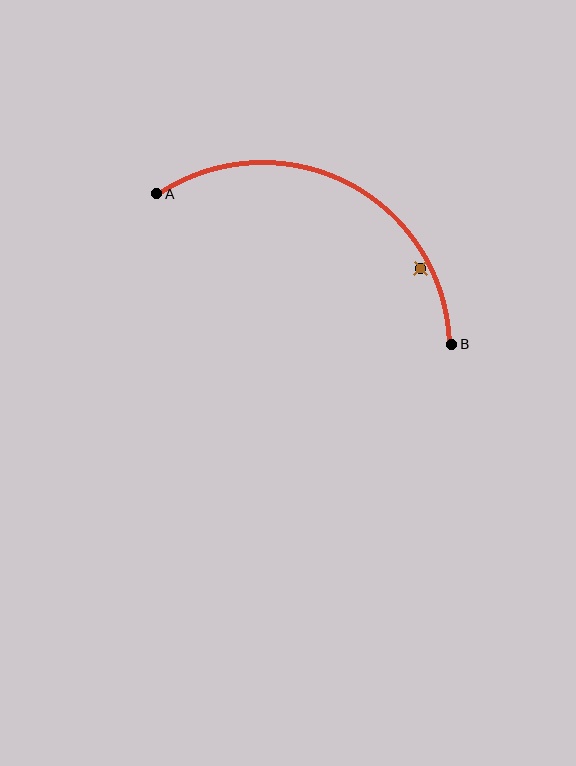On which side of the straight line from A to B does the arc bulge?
The arc bulges above the straight line connecting A and B.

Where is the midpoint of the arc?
The arc midpoint is the point on the curve farthest from the straight line joining A and B. It sits above that line.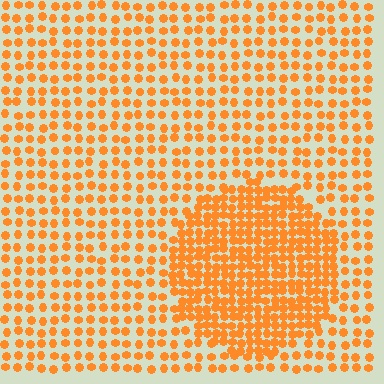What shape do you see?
I see a circle.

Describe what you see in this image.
The image contains small orange elements arranged at two different densities. A circle-shaped region is visible where the elements are more densely packed than the surrounding area.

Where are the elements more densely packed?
The elements are more densely packed inside the circle boundary.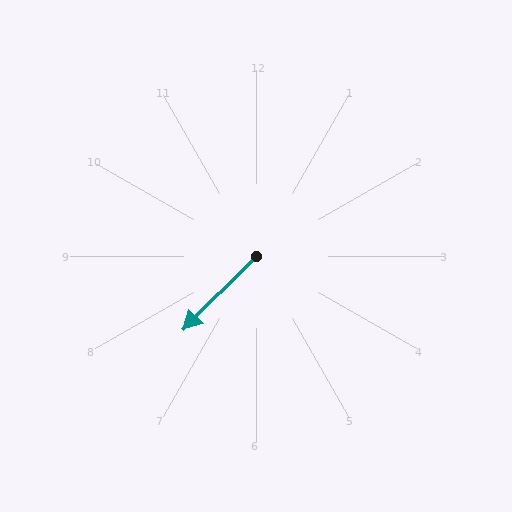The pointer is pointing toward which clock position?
Roughly 7 o'clock.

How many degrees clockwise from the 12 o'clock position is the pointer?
Approximately 225 degrees.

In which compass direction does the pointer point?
Southwest.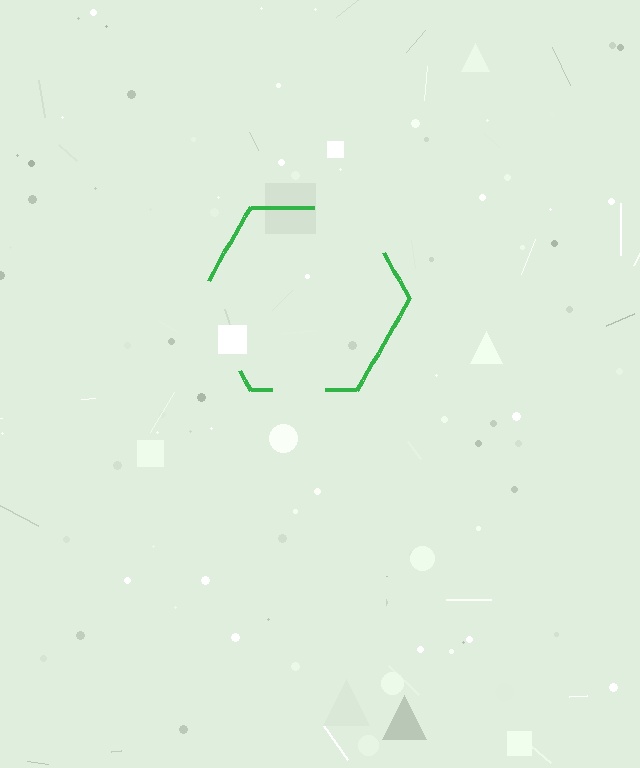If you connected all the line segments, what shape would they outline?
They would outline a hexagon.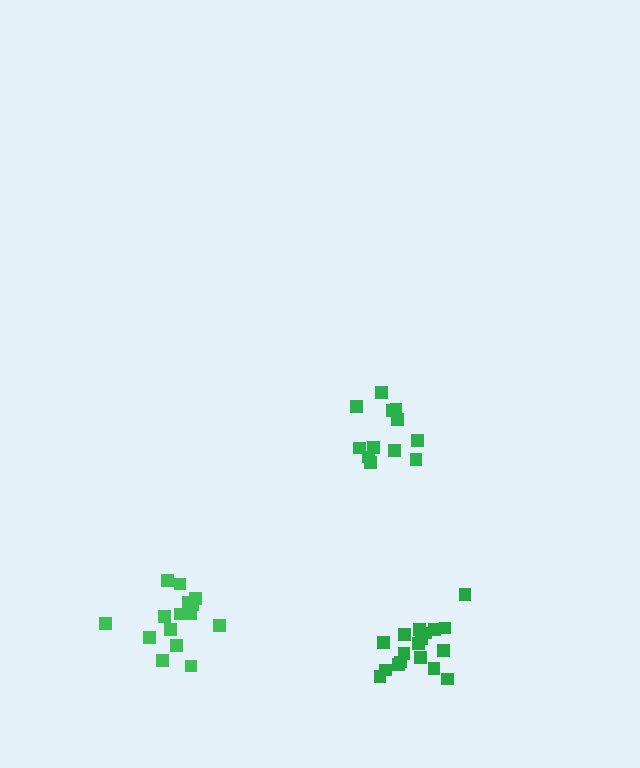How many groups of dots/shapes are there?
There are 3 groups.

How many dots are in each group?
Group 1: 12 dots, Group 2: 15 dots, Group 3: 18 dots (45 total).